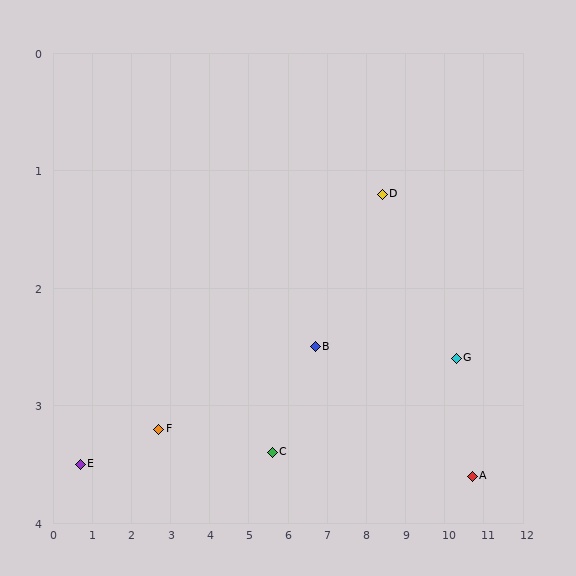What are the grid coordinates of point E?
Point E is at approximately (0.7, 3.5).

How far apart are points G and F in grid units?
Points G and F are about 7.6 grid units apart.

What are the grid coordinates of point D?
Point D is at approximately (8.4, 1.2).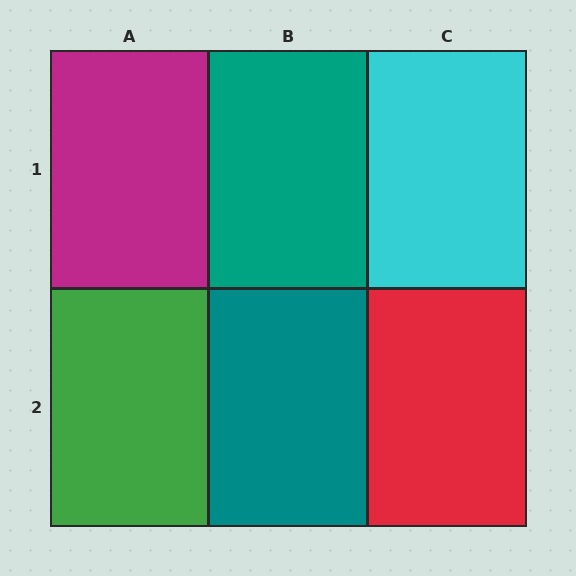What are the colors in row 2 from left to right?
Green, teal, red.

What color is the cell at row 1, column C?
Cyan.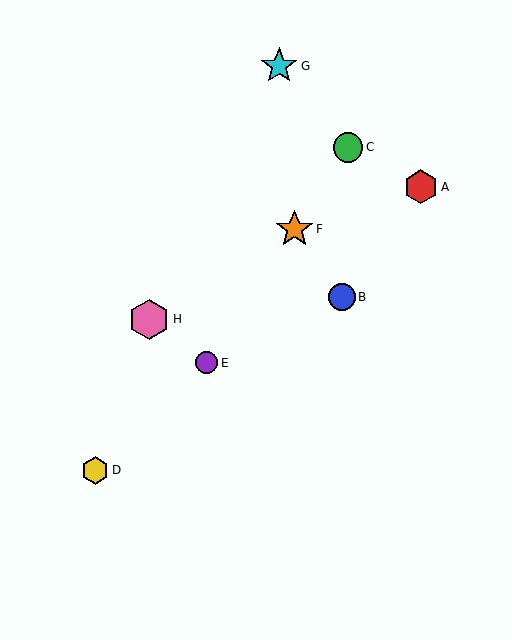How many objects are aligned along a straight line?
3 objects (C, E, F) are aligned along a straight line.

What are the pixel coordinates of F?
Object F is at (294, 229).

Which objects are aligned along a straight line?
Objects C, E, F are aligned along a straight line.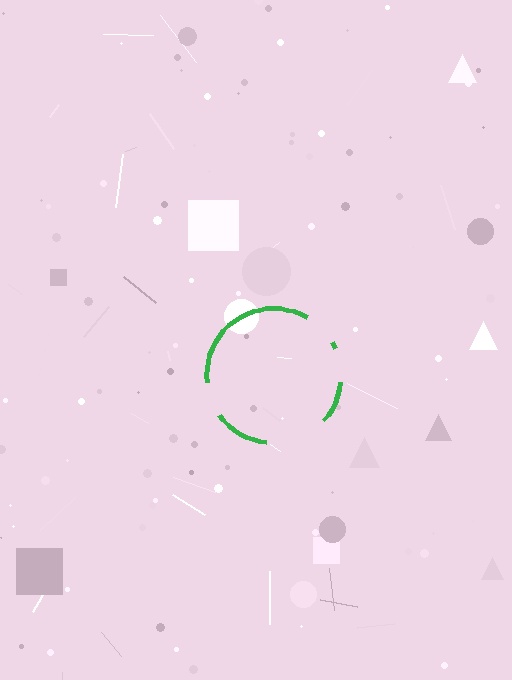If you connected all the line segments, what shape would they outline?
They would outline a circle.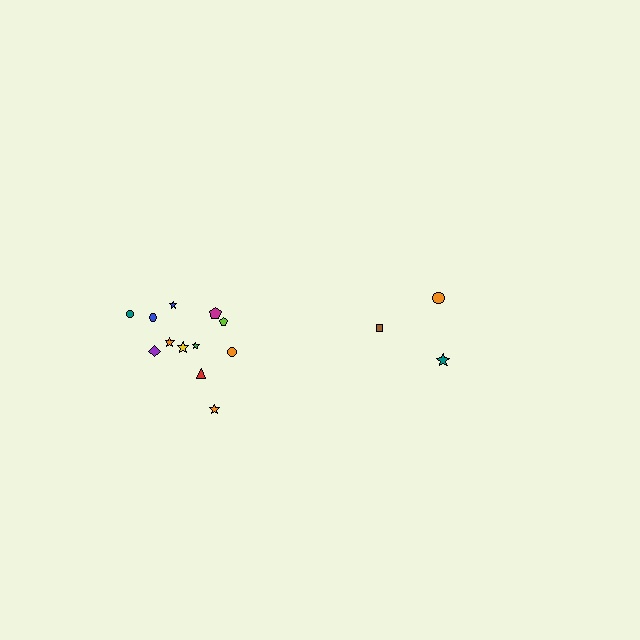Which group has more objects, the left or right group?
The left group.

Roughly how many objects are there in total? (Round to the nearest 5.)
Roughly 15 objects in total.